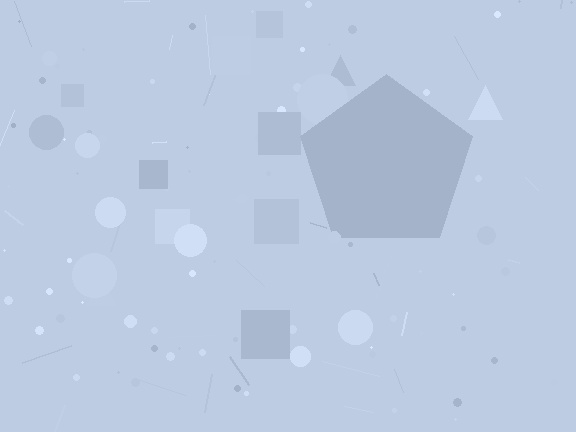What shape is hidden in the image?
A pentagon is hidden in the image.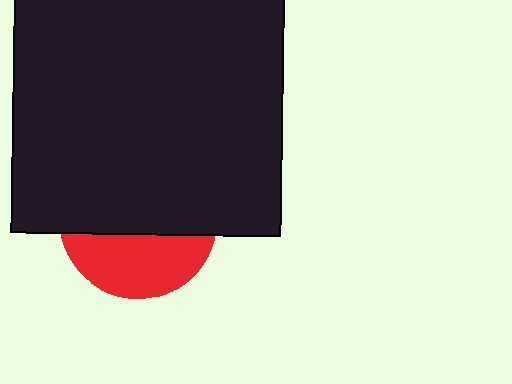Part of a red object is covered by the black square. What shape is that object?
It is a circle.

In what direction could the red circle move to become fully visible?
The red circle could move down. That would shift it out from behind the black square entirely.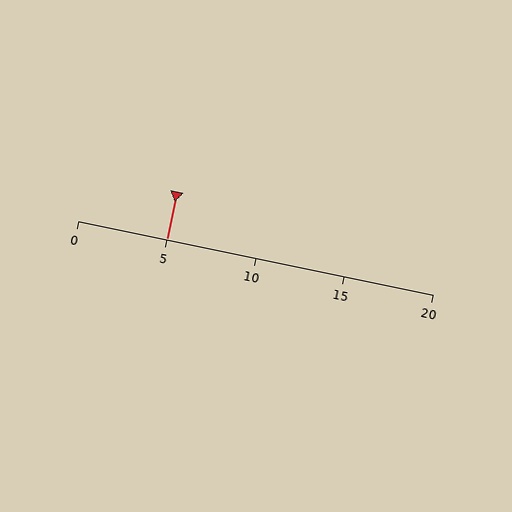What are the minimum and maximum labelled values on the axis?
The axis runs from 0 to 20.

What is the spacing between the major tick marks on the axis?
The major ticks are spaced 5 apart.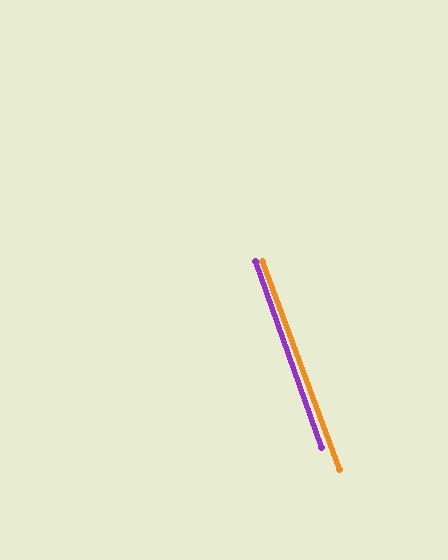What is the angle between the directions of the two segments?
Approximately 1 degree.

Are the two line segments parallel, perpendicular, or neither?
Parallel — their directions differ by only 0.7°.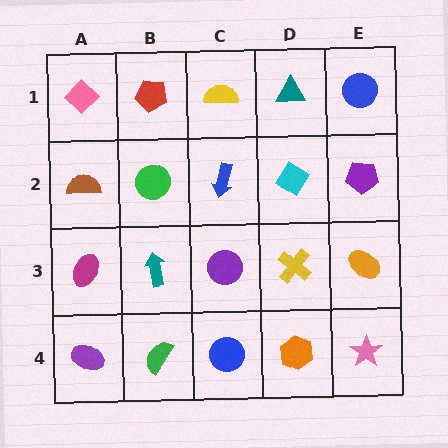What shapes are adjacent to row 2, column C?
A yellow semicircle (row 1, column C), a purple circle (row 3, column C), a green circle (row 2, column B), a cyan diamond (row 2, column D).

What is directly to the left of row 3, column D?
A purple circle.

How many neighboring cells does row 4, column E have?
2.